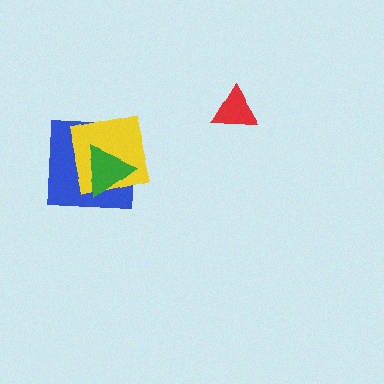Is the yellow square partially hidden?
Yes, it is partially covered by another shape.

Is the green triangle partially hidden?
No, no other shape covers it.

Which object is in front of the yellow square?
The green triangle is in front of the yellow square.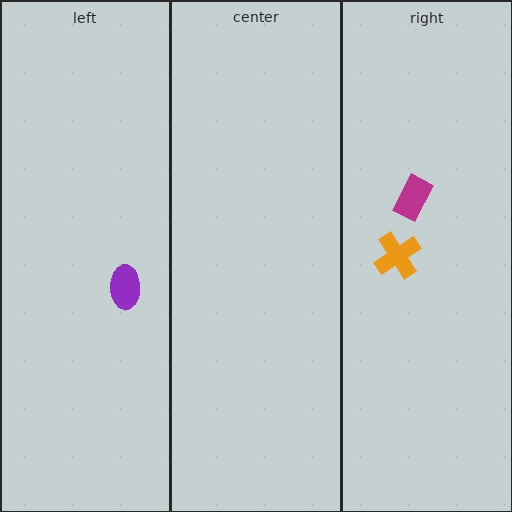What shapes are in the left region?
The purple ellipse.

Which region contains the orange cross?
The right region.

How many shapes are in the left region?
1.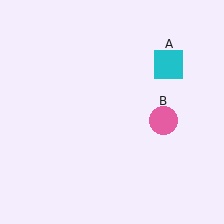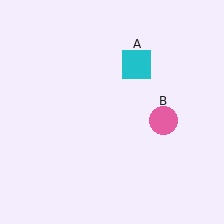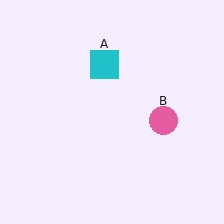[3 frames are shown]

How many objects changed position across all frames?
1 object changed position: cyan square (object A).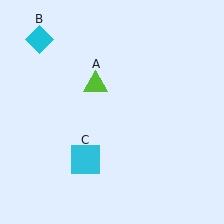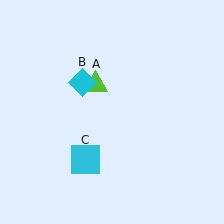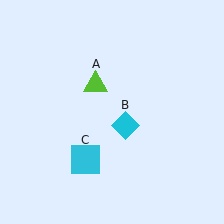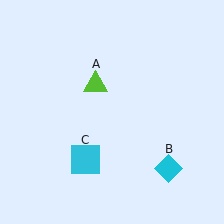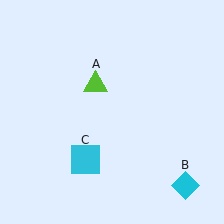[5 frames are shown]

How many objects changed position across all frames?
1 object changed position: cyan diamond (object B).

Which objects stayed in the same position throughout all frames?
Lime triangle (object A) and cyan square (object C) remained stationary.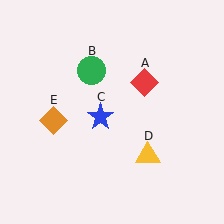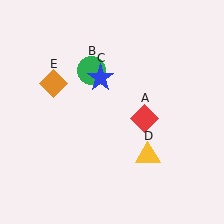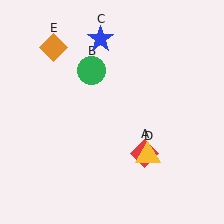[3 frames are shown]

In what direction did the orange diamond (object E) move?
The orange diamond (object E) moved up.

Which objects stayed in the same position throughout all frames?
Green circle (object B) and yellow triangle (object D) remained stationary.